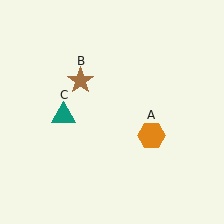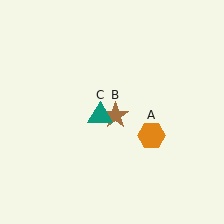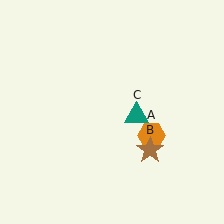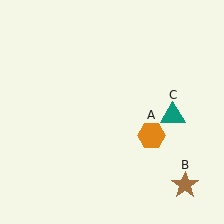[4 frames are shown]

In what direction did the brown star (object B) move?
The brown star (object B) moved down and to the right.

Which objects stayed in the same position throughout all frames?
Orange hexagon (object A) remained stationary.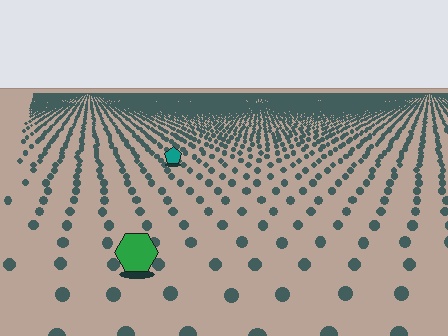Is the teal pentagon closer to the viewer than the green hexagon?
No. The green hexagon is closer — you can tell from the texture gradient: the ground texture is coarser near it.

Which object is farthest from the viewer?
The teal pentagon is farthest from the viewer. It appears smaller and the ground texture around it is denser.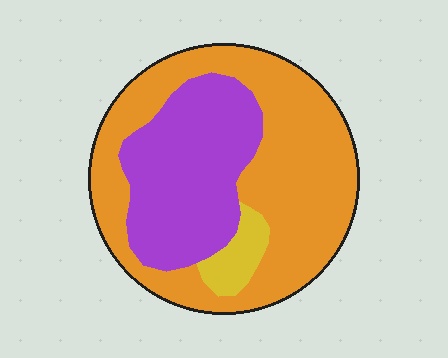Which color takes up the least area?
Yellow, at roughly 5%.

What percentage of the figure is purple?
Purple covers 35% of the figure.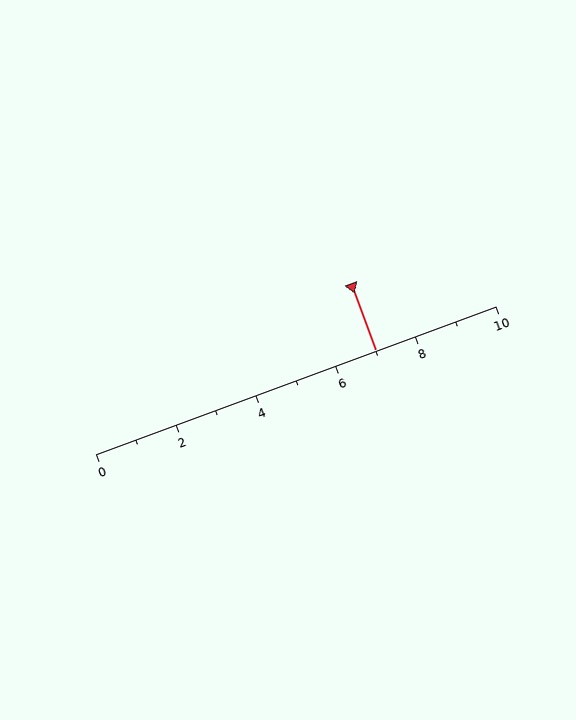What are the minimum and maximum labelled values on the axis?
The axis runs from 0 to 10.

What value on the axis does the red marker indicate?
The marker indicates approximately 7.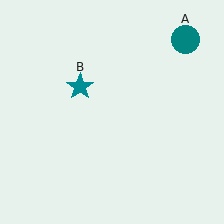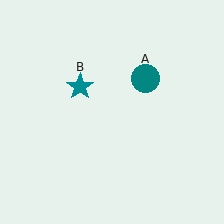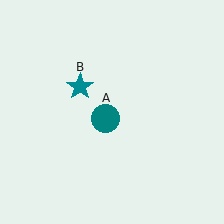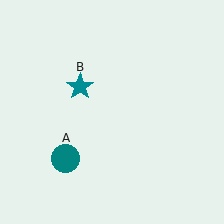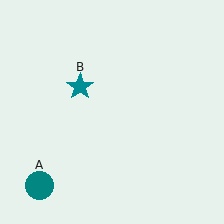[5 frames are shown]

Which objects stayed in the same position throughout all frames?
Teal star (object B) remained stationary.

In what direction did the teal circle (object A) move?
The teal circle (object A) moved down and to the left.